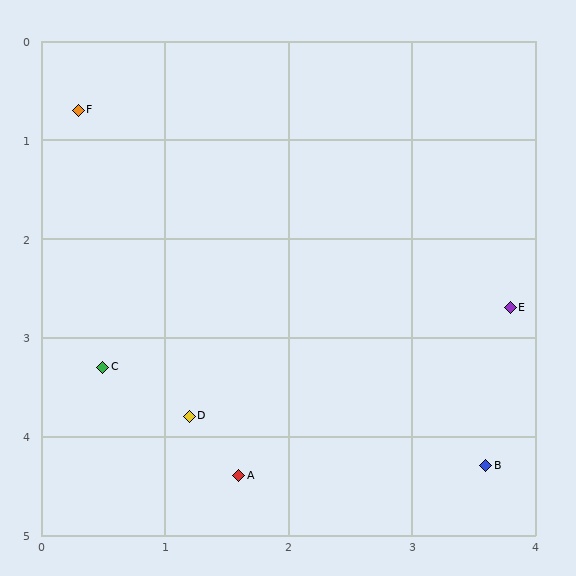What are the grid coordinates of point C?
Point C is at approximately (0.5, 3.3).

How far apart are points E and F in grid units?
Points E and F are about 4.0 grid units apart.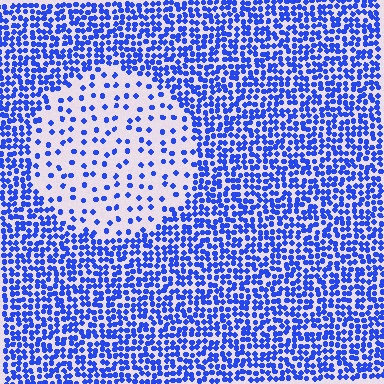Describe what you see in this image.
The image contains small blue elements arranged at two different densities. A circle-shaped region is visible where the elements are less densely packed than the surrounding area.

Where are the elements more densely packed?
The elements are more densely packed outside the circle boundary.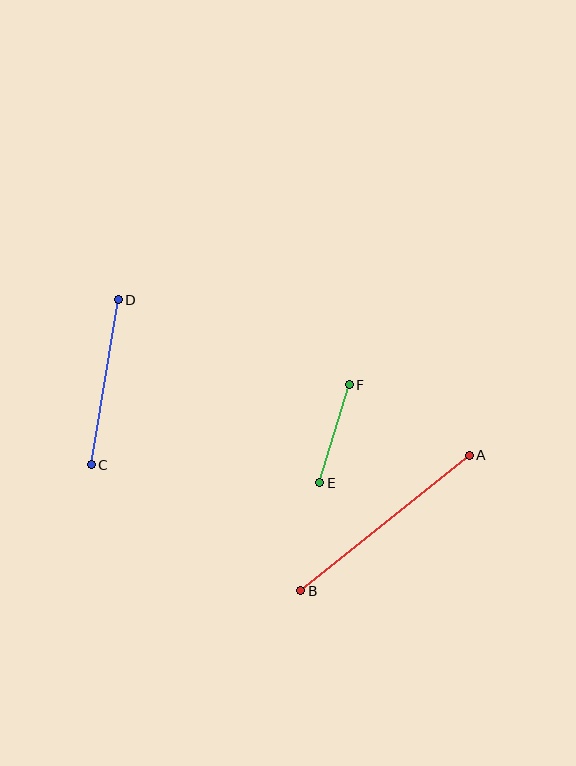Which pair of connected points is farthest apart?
Points A and B are farthest apart.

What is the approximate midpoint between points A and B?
The midpoint is at approximately (385, 523) pixels.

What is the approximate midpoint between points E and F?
The midpoint is at approximately (334, 434) pixels.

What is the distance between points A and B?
The distance is approximately 216 pixels.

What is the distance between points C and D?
The distance is approximately 167 pixels.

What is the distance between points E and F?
The distance is approximately 102 pixels.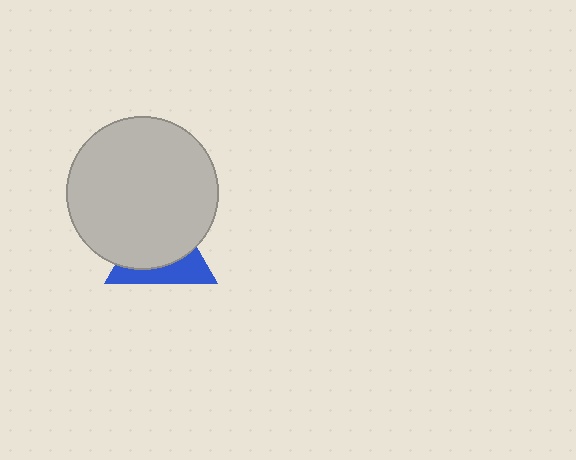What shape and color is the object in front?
The object in front is a light gray circle.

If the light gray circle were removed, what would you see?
You would see the complete blue triangle.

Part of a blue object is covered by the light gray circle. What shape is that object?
It is a triangle.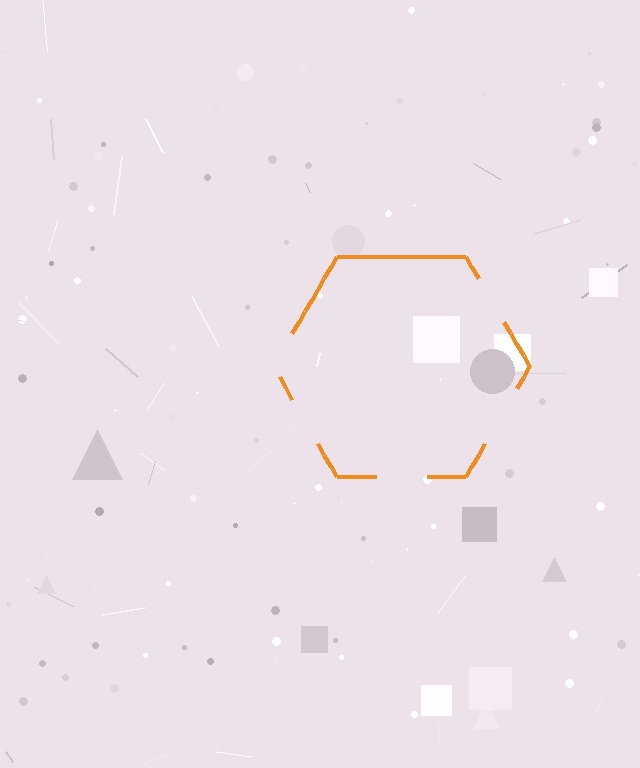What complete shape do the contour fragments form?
The contour fragments form a hexagon.